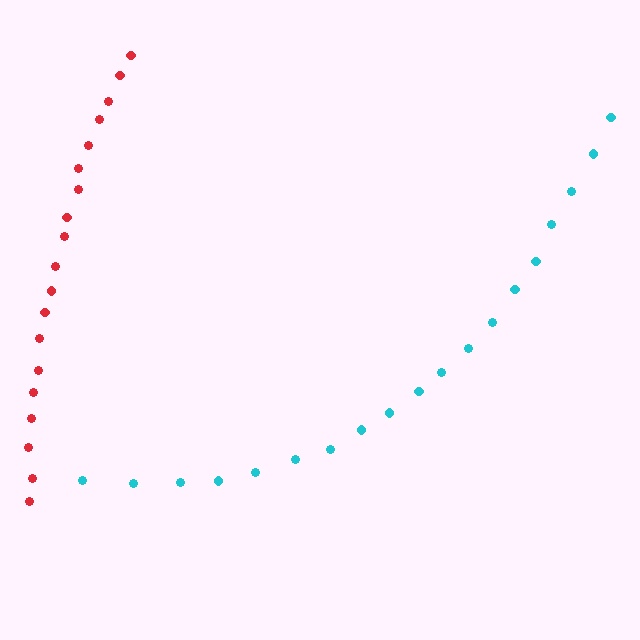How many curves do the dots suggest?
There are 2 distinct paths.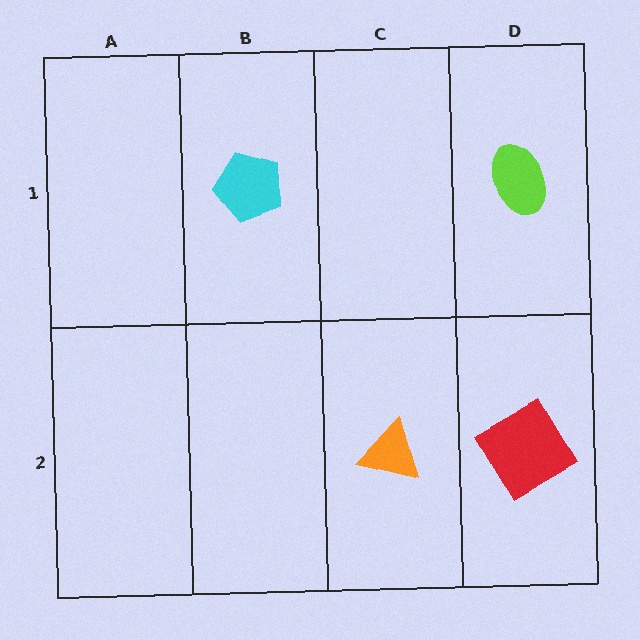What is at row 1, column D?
A lime ellipse.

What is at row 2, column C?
An orange triangle.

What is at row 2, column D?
A red diamond.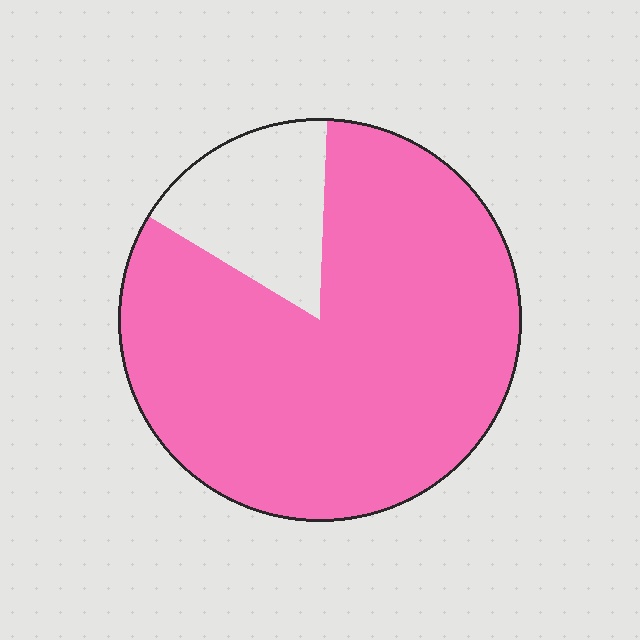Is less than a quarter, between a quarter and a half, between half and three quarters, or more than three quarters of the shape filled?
More than three quarters.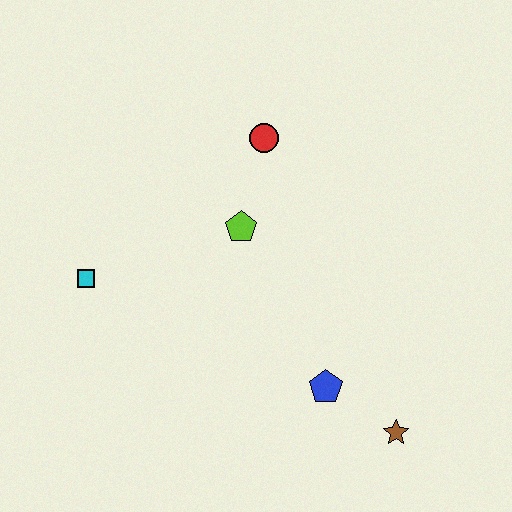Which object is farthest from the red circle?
The brown star is farthest from the red circle.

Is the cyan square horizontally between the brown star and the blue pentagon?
No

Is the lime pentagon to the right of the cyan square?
Yes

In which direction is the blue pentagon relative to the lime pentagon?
The blue pentagon is below the lime pentagon.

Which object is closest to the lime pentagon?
The red circle is closest to the lime pentagon.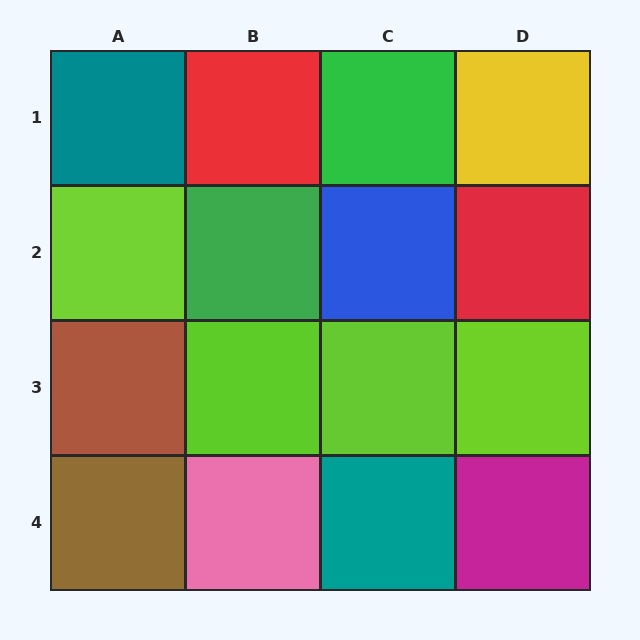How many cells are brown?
2 cells are brown.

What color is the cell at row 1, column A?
Teal.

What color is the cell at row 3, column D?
Lime.